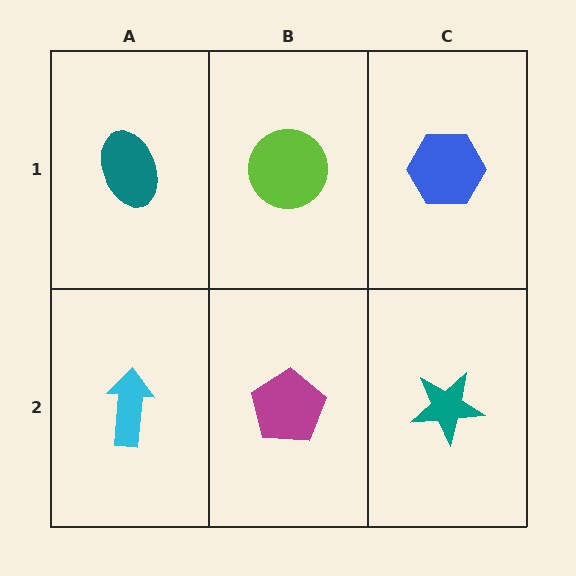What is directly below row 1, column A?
A cyan arrow.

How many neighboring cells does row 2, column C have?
2.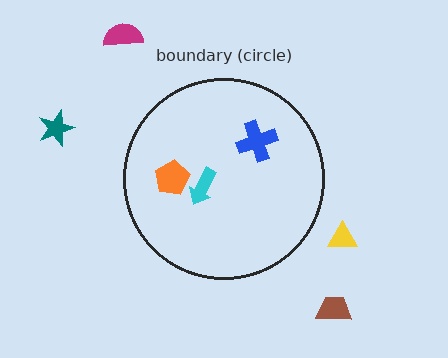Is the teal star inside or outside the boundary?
Outside.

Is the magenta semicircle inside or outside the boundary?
Outside.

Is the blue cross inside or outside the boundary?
Inside.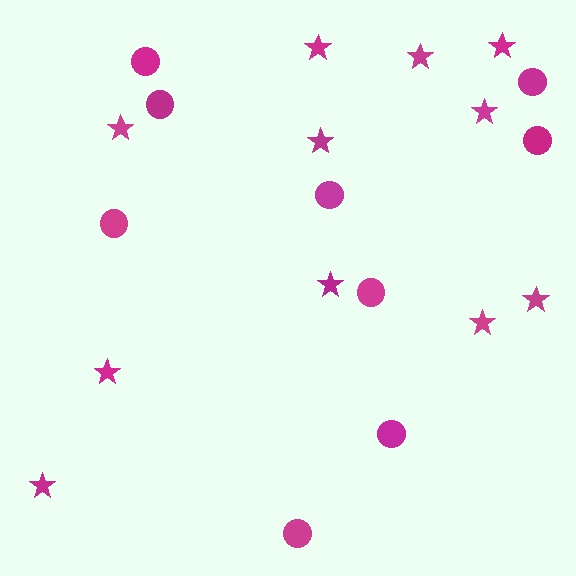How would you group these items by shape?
There are 2 groups: one group of stars (11) and one group of circles (9).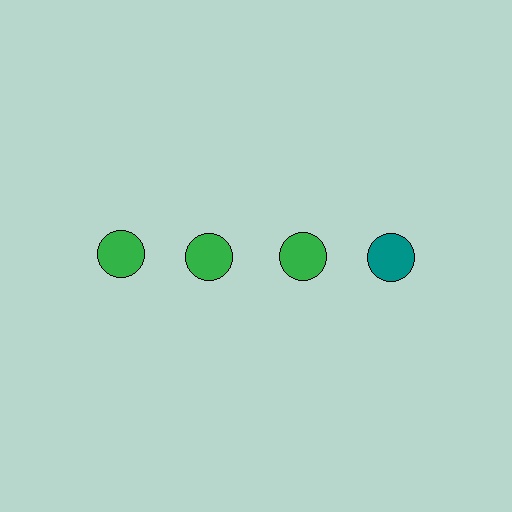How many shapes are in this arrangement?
There are 4 shapes arranged in a grid pattern.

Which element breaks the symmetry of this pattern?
The teal circle in the top row, second from right column breaks the symmetry. All other shapes are green circles.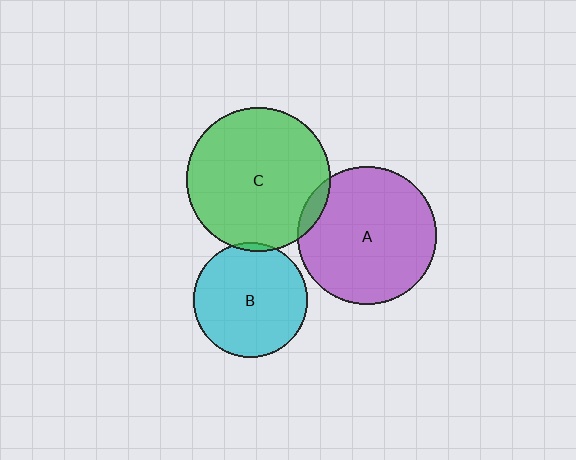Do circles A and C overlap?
Yes.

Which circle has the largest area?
Circle C (green).